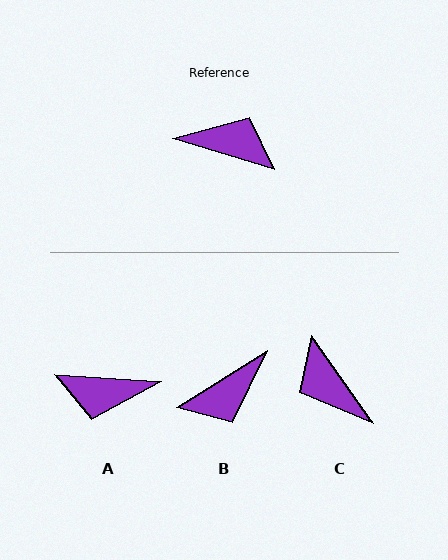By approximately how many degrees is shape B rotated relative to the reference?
Approximately 131 degrees clockwise.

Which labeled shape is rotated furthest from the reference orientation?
A, about 167 degrees away.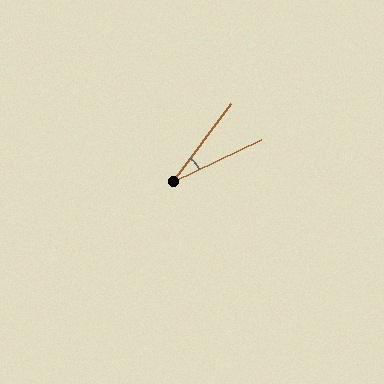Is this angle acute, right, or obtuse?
It is acute.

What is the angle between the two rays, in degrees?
Approximately 28 degrees.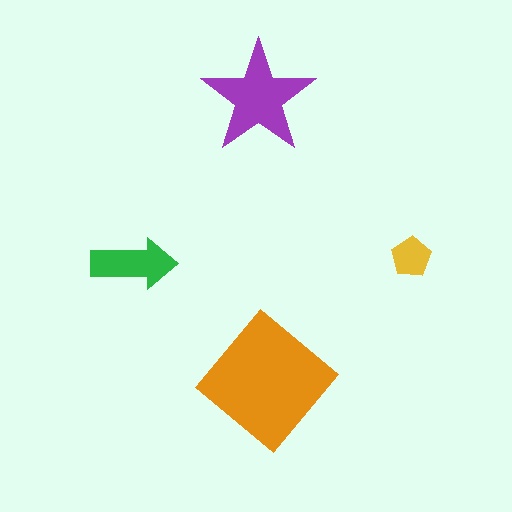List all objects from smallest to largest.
The yellow pentagon, the green arrow, the purple star, the orange diamond.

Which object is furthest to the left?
The green arrow is leftmost.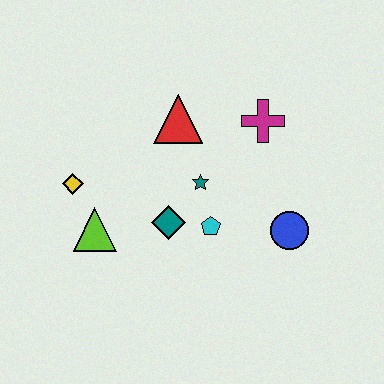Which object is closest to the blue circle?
The cyan pentagon is closest to the blue circle.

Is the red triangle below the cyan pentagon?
No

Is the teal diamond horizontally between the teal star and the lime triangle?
Yes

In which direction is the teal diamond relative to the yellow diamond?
The teal diamond is to the right of the yellow diamond.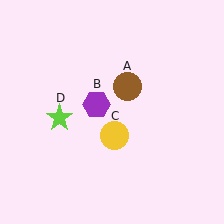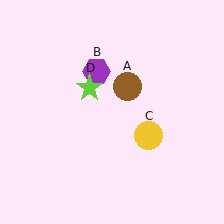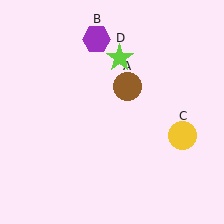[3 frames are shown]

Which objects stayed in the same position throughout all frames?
Brown circle (object A) remained stationary.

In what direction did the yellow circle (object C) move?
The yellow circle (object C) moved right.